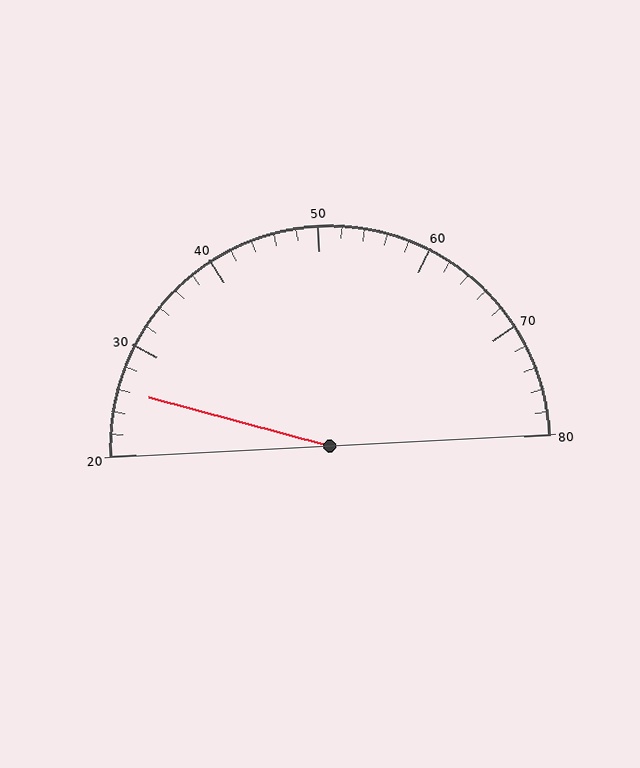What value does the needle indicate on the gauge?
The needle indicates approximately 26.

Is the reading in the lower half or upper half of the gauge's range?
The reading is in the lower half of the range (20 to 80).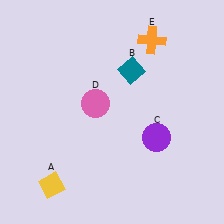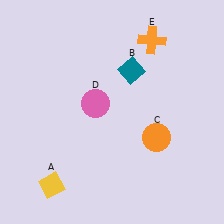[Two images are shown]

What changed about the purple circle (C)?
In Image 1, C is purple. In Image 2, it changed to orange.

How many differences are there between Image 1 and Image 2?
There is 1 difference between the two images.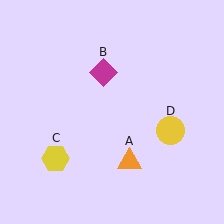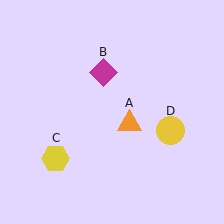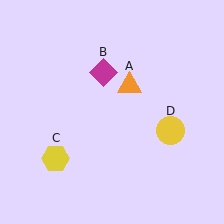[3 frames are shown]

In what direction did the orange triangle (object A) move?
The orange triangle (object A) moved up.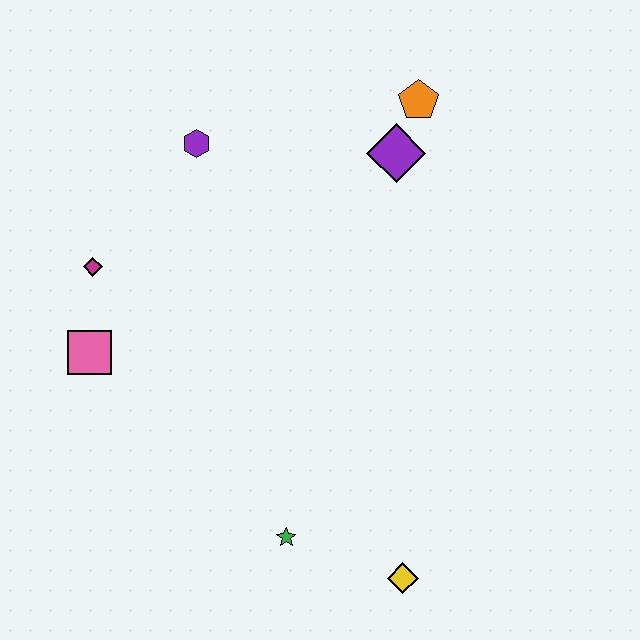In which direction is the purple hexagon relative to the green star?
The purple hexagon is above the green star.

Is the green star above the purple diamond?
No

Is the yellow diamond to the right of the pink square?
Yes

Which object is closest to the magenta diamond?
The pink square is closest to the magenta diamond.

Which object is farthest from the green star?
The orange pentagon is farthest from the green star.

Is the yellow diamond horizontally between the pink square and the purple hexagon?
No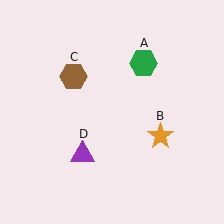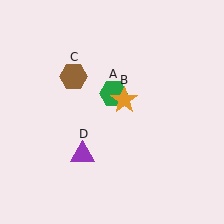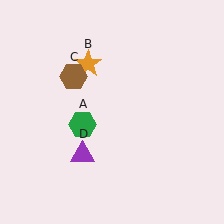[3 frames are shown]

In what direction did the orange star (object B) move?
The orange star (object B) moved up and to the left.